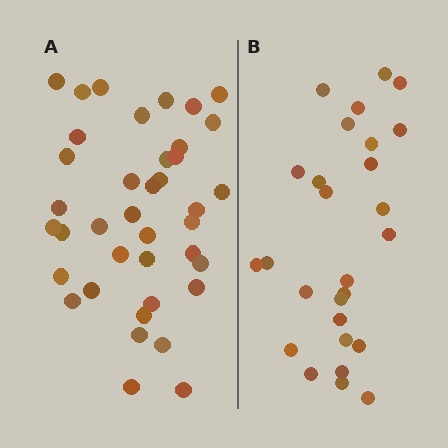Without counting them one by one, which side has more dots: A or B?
Region A (the left region) has more dots.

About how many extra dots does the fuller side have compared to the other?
Region A has roughly 12 or so more dots than region B.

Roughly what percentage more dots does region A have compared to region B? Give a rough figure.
About 45% more.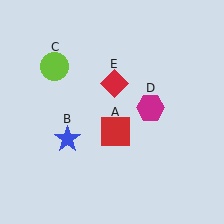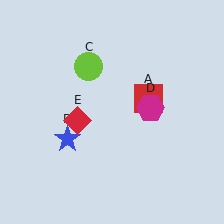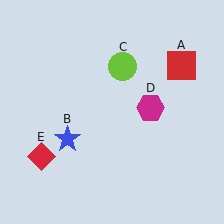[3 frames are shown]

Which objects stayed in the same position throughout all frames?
Blue star (object B) and magenta hexagon (object D) remained stationary.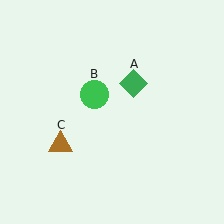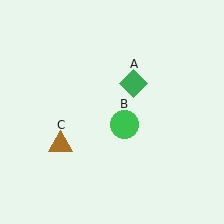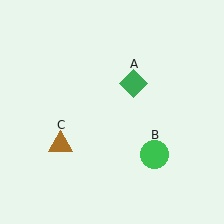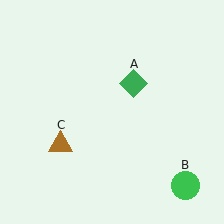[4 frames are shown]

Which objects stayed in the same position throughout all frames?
Green diamond (object A) and brown triangle (object C) remained stationary.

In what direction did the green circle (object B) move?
The green circle (object B) moved down and to the right.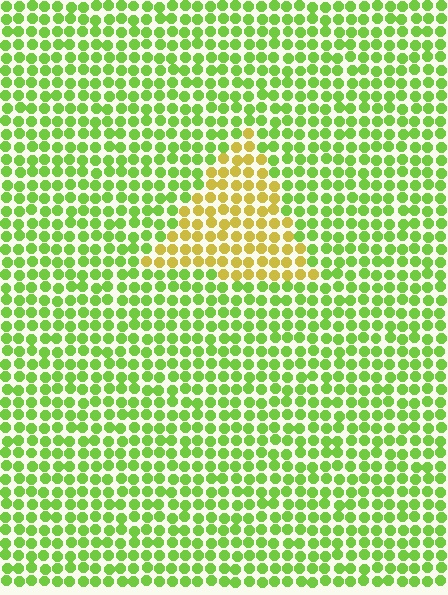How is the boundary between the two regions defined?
The boundary is defined purely by a slight shift in hue (about 46 degrees). Spacing, size, and orientation are identical on both sides.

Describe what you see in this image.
The image is filled with small lime elements in a uniform arrangement. A triangle-shaped region is visible where the elements are tinted to a slightly different hue, forming a subtle color boundary.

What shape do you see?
I see a triangle.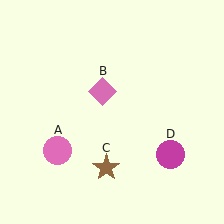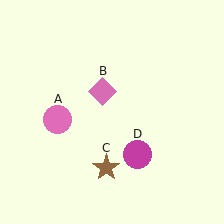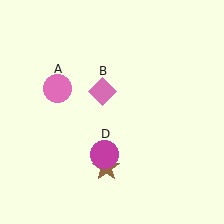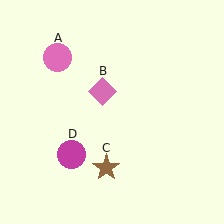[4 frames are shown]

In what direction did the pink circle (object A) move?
The pink circle (object A) moved up.